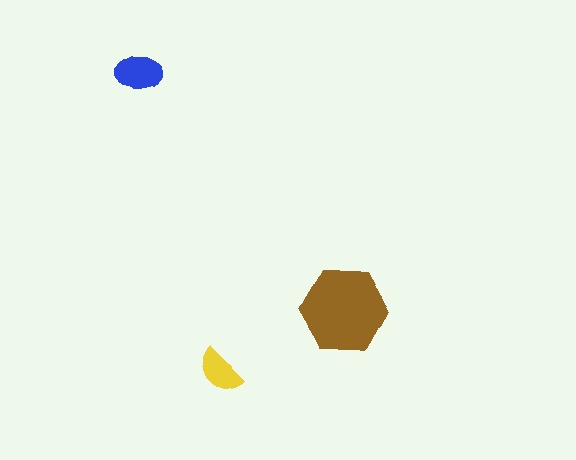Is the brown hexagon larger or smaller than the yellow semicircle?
Larger.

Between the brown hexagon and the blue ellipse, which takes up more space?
The brown hexagon.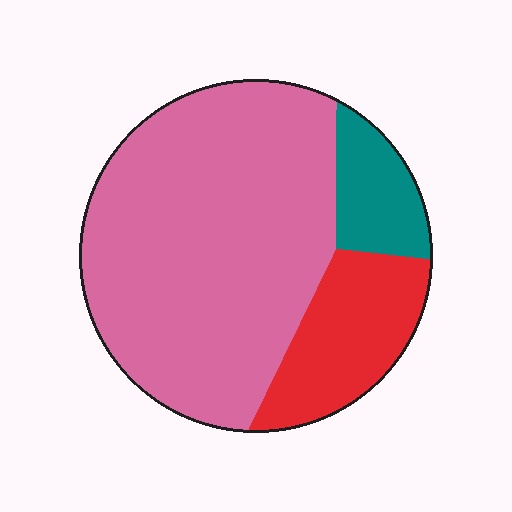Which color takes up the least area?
Teal, at roughly 10%.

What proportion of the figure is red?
Red takes up about one fifth (1/5) of the figure.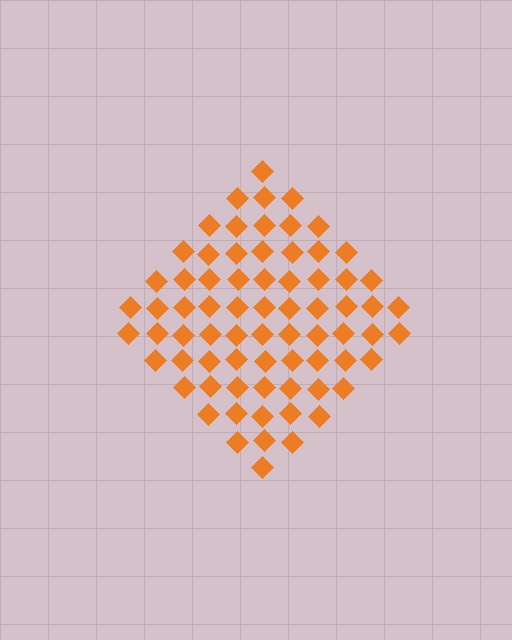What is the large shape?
The large shape is a diamond.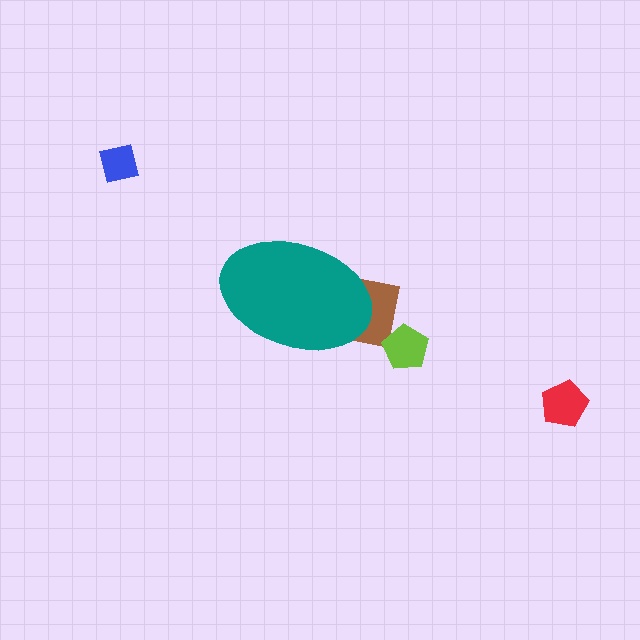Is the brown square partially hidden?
Yes, the brown square is partially hidden behind the teal ellipse.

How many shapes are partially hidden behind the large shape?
1 shape is partially hidden.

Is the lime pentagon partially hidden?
No, the lime pentagon is fully visible.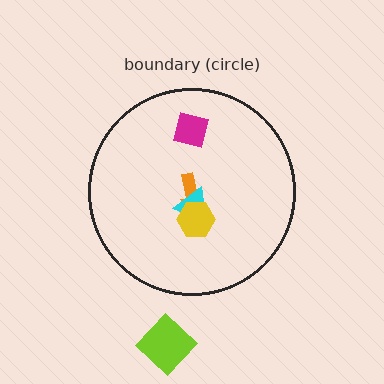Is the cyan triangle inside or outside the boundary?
Inside.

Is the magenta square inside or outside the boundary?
Inside.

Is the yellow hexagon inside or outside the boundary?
Inside.